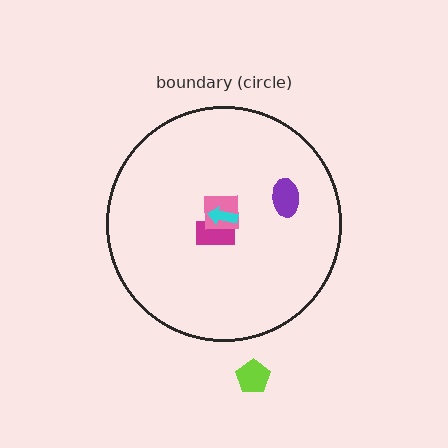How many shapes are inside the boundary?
4 inside, 1 outside.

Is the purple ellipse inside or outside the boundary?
Inside.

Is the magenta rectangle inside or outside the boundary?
Inside.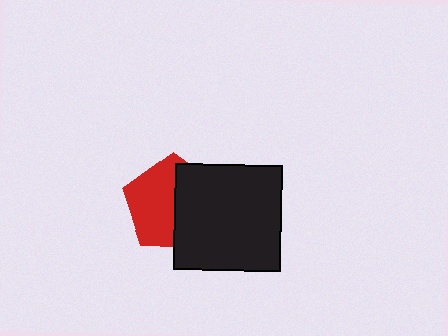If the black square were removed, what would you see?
You would see the complete red pentagon.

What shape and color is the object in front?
The object in front is a black square.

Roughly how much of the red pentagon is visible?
About half of it is visible (roughly 54%).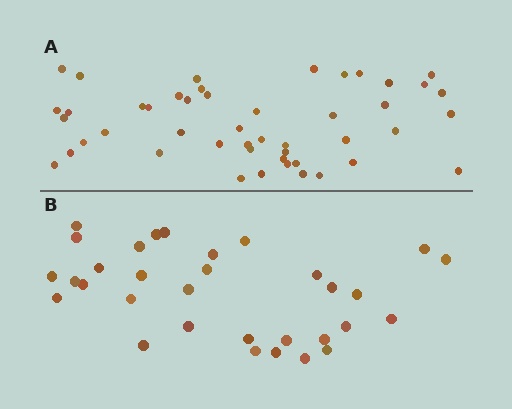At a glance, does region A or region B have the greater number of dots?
Region A (the top region) has more dots.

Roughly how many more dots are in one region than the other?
Region A has approximately 15 more dots than region B.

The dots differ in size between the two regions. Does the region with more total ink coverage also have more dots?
No. Region B has more total ink coverage because its dots are larger, but region A actually contains more individual dots. Total area can be misleading — the number of items is what matters here.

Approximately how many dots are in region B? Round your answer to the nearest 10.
About 30 dots. (The exact count is 32, which rounds to 30.)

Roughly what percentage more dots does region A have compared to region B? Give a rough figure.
About 45% more.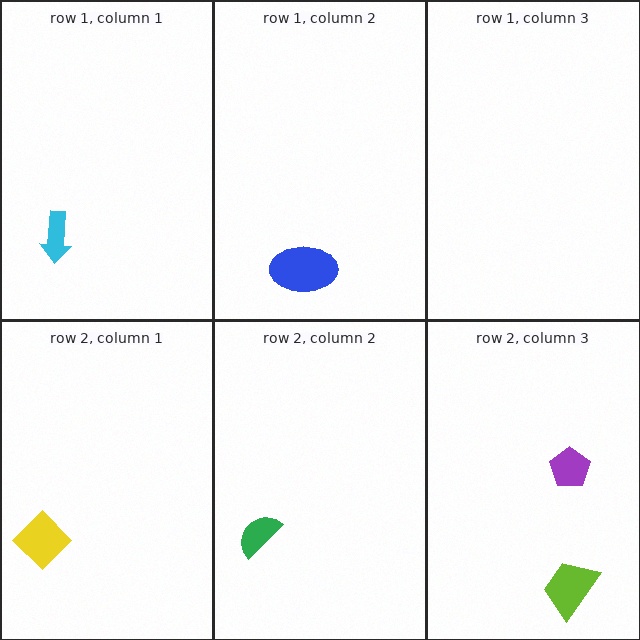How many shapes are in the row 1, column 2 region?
1.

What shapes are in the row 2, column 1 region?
The yellow diamond.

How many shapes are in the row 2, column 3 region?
2.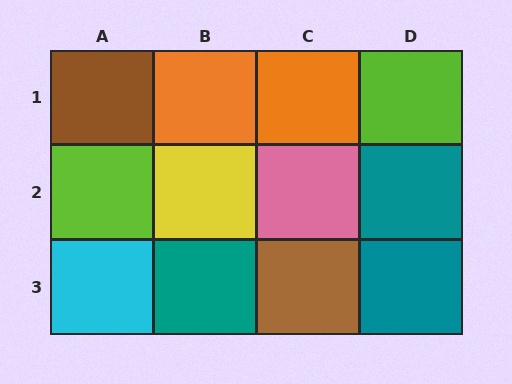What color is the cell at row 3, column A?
Cyan.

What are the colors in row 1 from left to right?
Brown, orange, orange, lime.